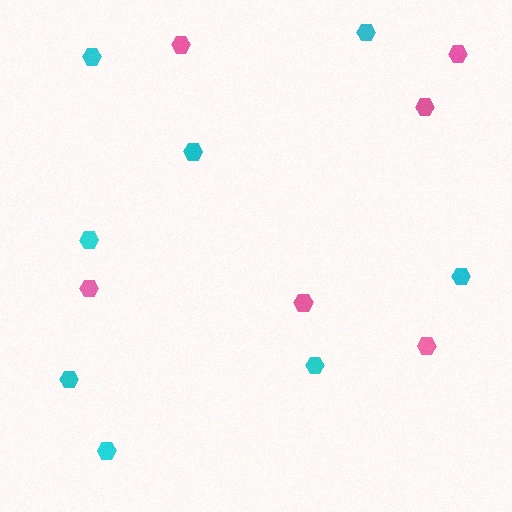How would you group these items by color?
There are 2 groups: one group of cyan hexagons (8) and one group of pink hexagons (6).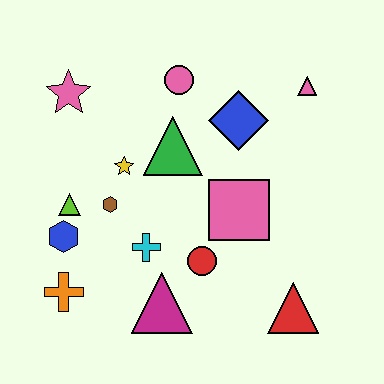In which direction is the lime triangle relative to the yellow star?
The lime triangle is to the left of the yellow star.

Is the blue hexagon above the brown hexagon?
No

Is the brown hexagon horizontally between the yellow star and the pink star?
Yes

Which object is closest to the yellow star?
The brown hexagon is closest to the yellow star.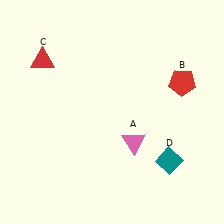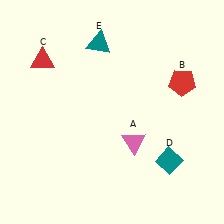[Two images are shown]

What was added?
A teal triangle (E) was added in Image 2.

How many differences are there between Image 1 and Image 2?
There is 1 difference between the two images.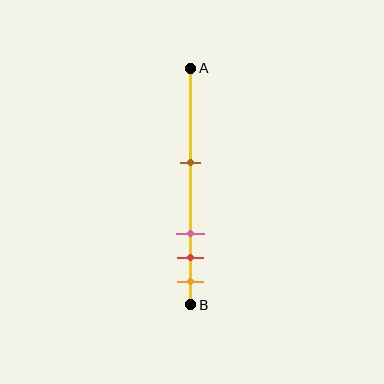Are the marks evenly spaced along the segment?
No, the marks are not evenly spaced.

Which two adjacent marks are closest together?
The red and orange marks are the closest adjacent pair.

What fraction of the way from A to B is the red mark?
The red mark is approximately 80% (0.8) of the way from A to B.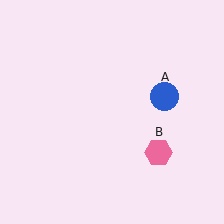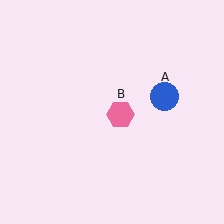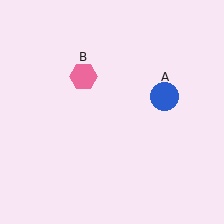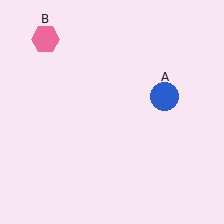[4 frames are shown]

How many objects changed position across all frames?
1 object changed position: pink hexagon (object B).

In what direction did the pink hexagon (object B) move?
The pink hexagon (object B) moved up and to the left.